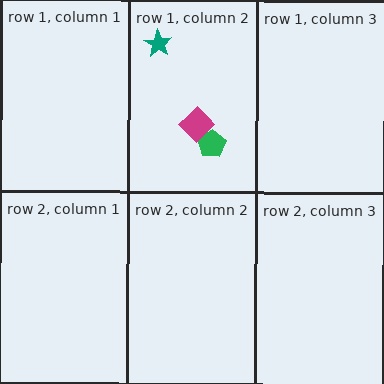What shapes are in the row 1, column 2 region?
The teal star, the green pentagon, the magenta diamond.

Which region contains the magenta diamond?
The row 1, column 2 region.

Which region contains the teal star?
The row 1, column 2 region.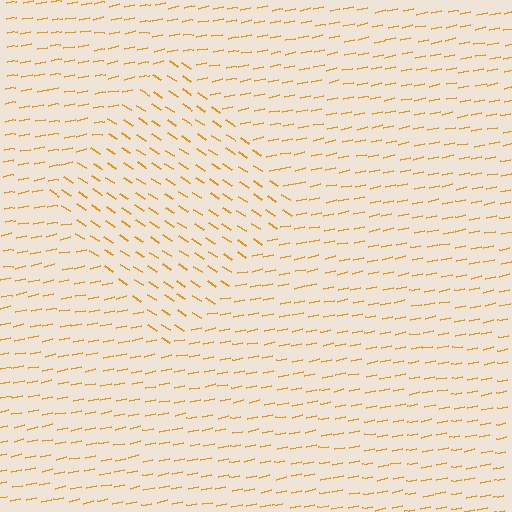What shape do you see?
I see a diamond.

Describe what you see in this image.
The image is filled with small orange line segments. A diamond region in the image has lines oriented differently from the surrounding lines, creating a visible texture boundary.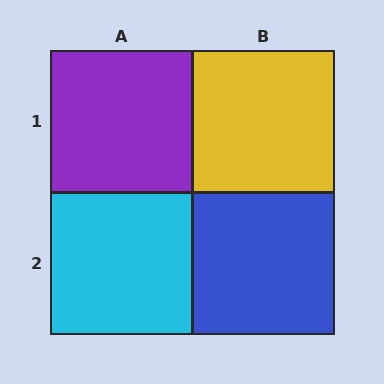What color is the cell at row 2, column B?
Blue.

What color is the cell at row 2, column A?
Cyan.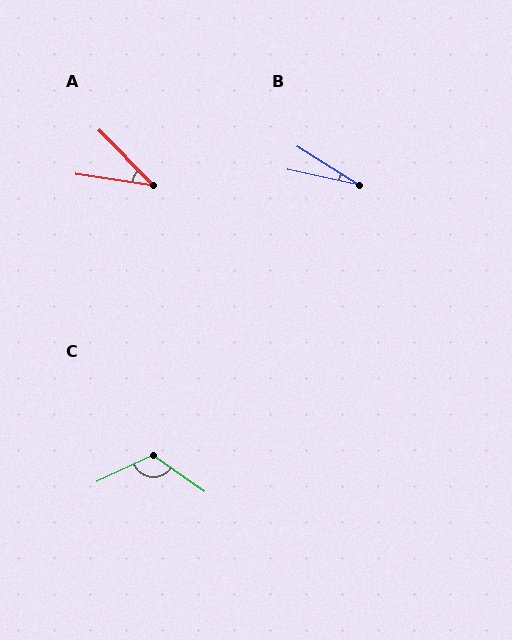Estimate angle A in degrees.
Approximately 37 degrees.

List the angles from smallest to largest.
B (20°), A (37°), C (119°).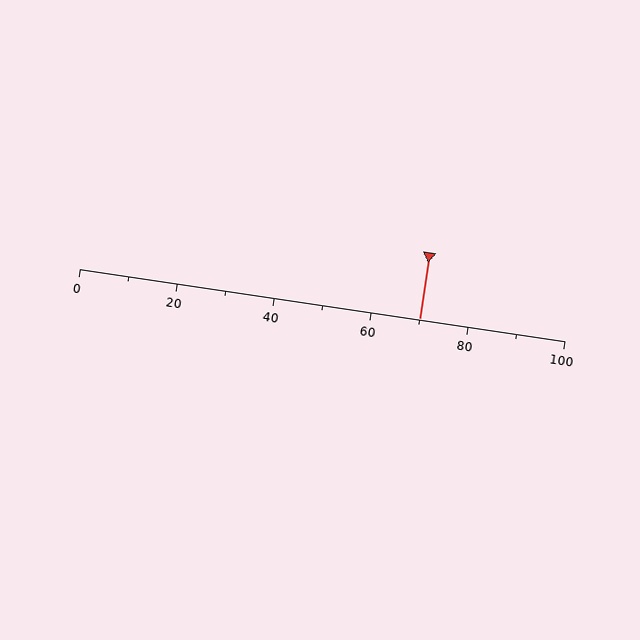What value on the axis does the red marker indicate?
The marker indicates approximately 70.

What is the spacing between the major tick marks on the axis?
The major ticks are spaced 20 apart.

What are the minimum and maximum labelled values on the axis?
The axis runs from 0 to 100.